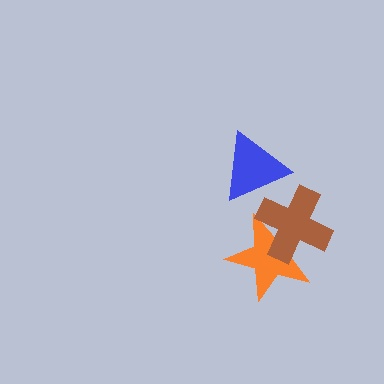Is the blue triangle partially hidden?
Yes, it is partially covered by another shape.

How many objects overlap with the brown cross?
2 objects overlap with the brown cross.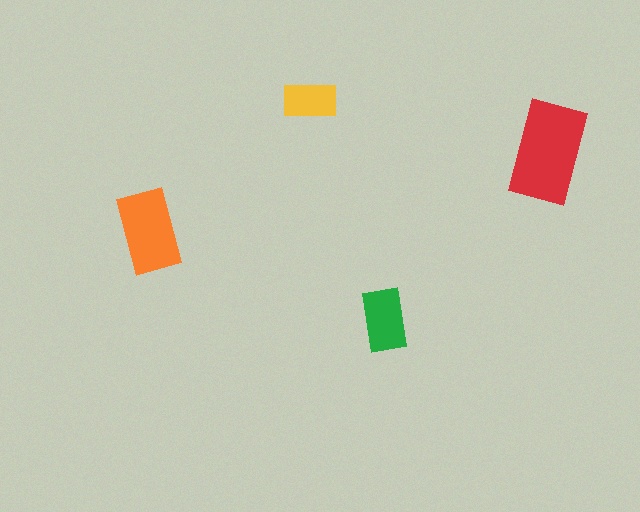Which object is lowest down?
The green rectangle is bottommost.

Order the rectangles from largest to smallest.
the red one, the orange one, the green one, the yellow one.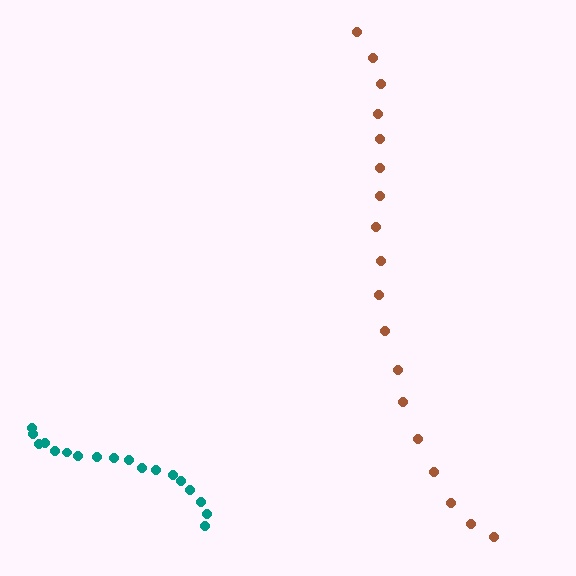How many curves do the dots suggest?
There are 2 distinct paths.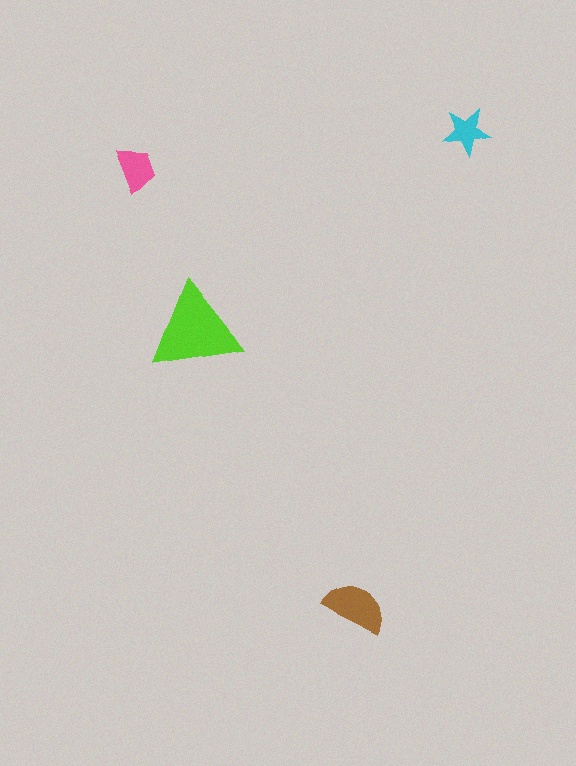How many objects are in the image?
There are 4 objects in the image.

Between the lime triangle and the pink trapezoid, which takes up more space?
The lime triangle.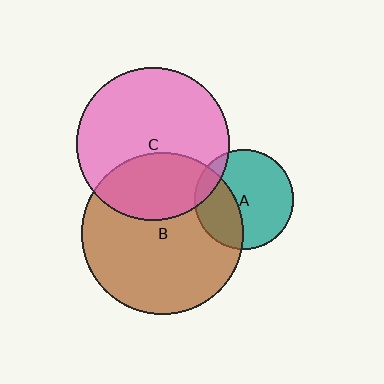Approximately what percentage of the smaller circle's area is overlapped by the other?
Approximately 35%.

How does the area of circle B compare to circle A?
Approximately 2.7 times.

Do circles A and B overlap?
Yes.